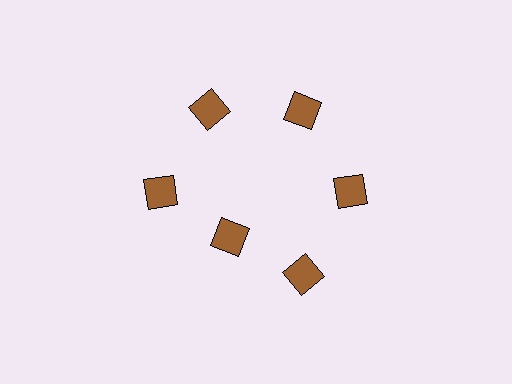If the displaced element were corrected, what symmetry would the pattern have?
It would have 6-fold rotational symmetry — the pattern would map onto itself every 60 degrees.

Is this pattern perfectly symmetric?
No. The 6 brown diamonds are arranged in a ring, but one element near the 7 o'clock position is pulled inward toward the center, breaking the 6-fold rotational symmetry.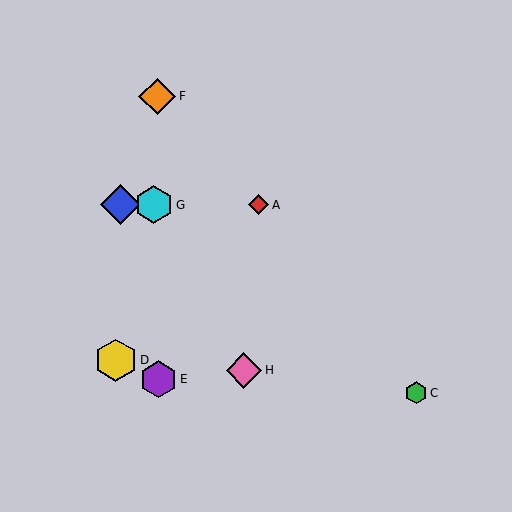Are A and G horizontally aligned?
Yes, both are at y≈205.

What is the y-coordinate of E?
Object E is at y≈379.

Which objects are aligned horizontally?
Objects A, B, G are aligned horizontally.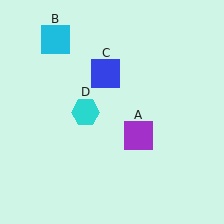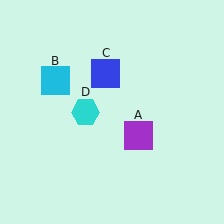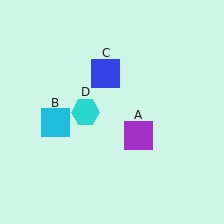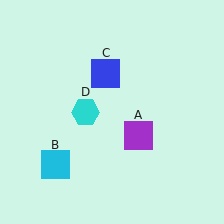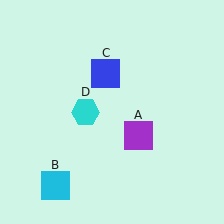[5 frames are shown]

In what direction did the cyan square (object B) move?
The cyan square (object B) moved down.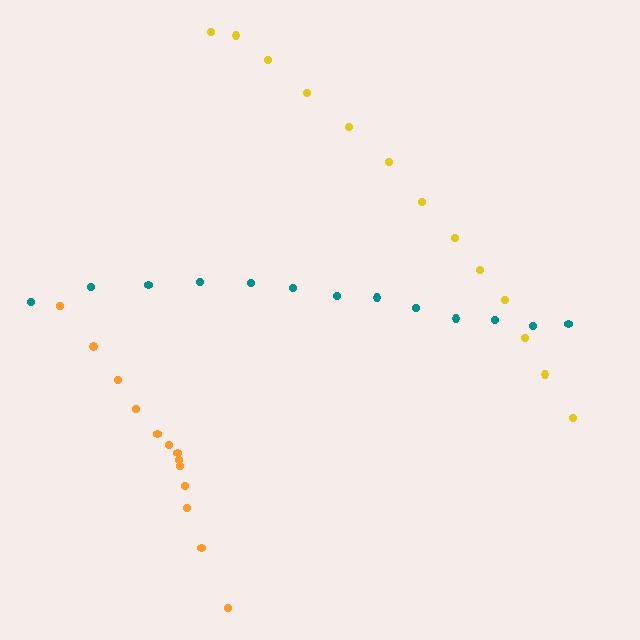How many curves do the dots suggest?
There are 3 distinct paths.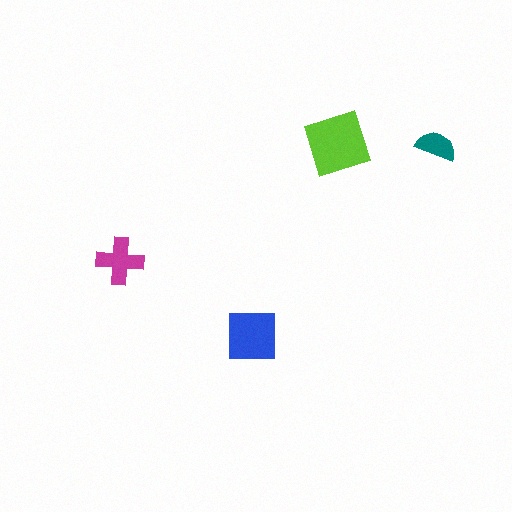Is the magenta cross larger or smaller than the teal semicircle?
Larger.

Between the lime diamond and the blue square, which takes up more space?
The lime diamond.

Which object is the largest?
The lime diamond.